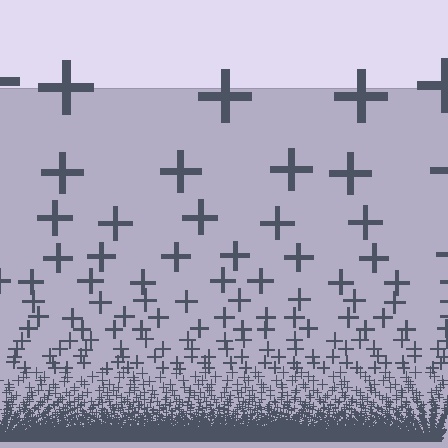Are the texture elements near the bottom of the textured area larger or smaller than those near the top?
Smaller. The gradient is inverted — elements near the bottom are smaller and denser.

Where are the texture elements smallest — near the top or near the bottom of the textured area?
Near the bottom.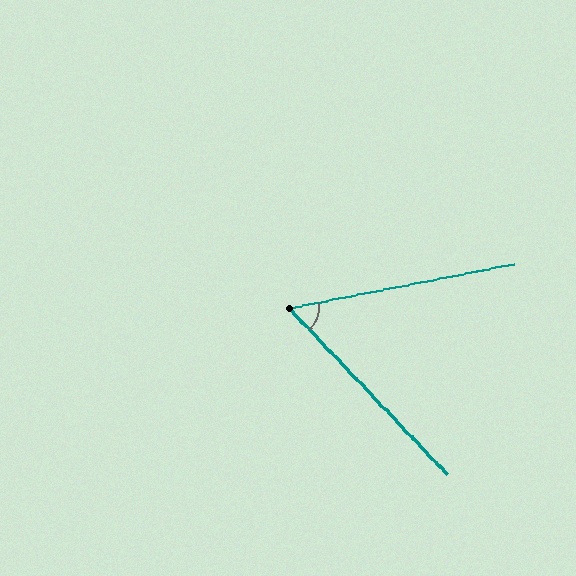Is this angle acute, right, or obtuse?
It is acute.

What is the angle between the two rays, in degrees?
Approximately 58 degrees.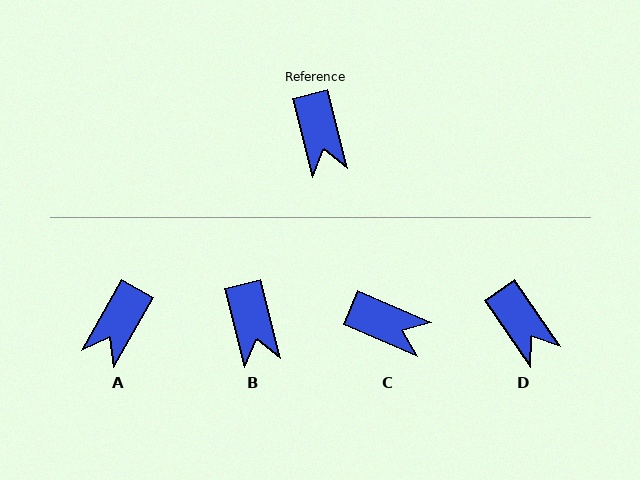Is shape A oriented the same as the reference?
No, it is off by about 43 degrees.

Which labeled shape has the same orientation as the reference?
B.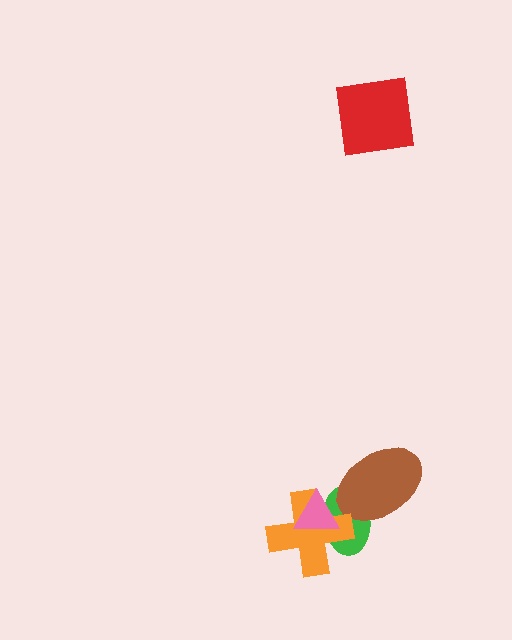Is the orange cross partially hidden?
Yes, it is partially covered by another shape.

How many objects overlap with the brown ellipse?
1 object overlaps with the brown ellipse.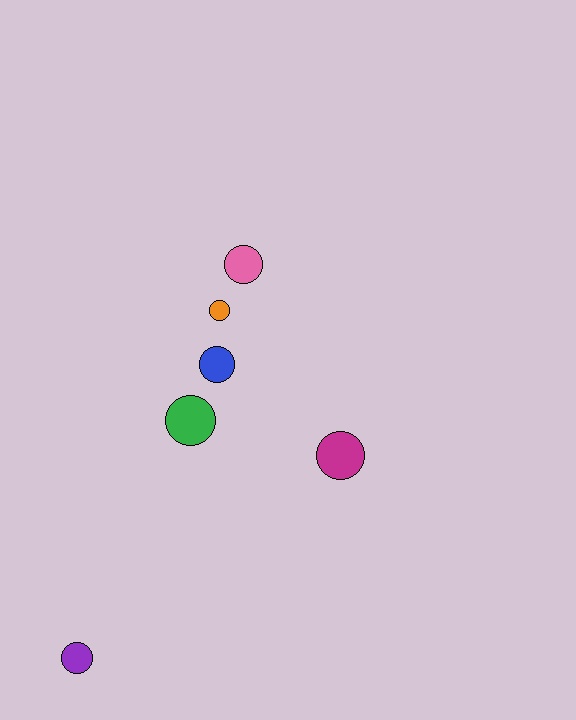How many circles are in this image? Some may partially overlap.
There are 6 circles.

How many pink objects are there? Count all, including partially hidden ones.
There is 1 pink object.